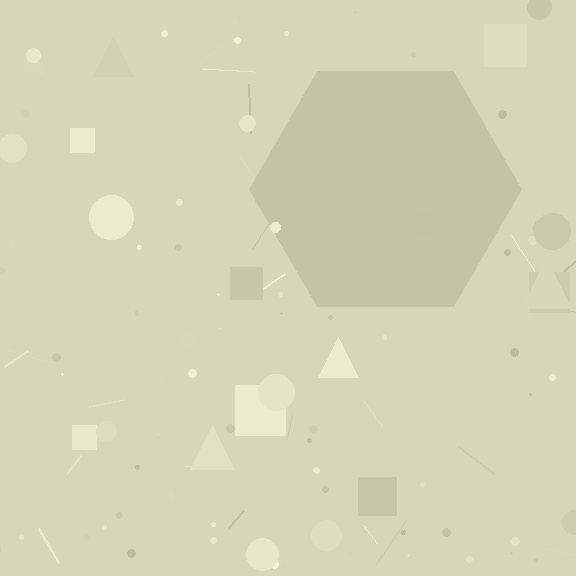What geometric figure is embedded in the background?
A hexagon is embedded in the background.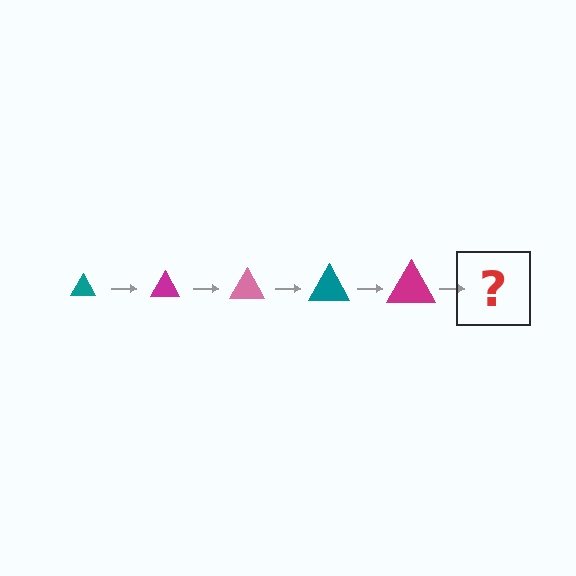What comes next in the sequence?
The next element should be a pink triangle, larger than the previous one.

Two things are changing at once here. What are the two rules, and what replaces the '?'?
The two rules are that the triangle grows larger each step and the color cycles through teal, magenta, and pink. The '?' should be a pink triangle, larger than the previous one.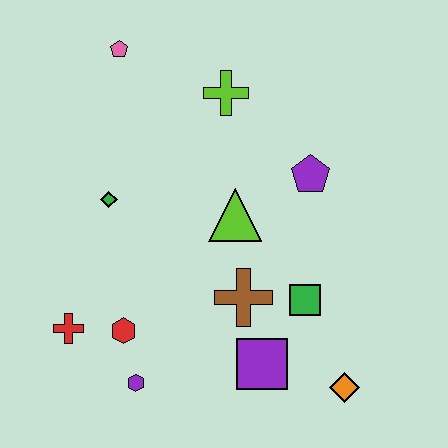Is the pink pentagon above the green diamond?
Yes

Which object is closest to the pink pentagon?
The lime cross is closest to the pink pentagon.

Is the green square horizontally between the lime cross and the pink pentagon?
No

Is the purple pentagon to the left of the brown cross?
No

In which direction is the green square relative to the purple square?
The green square is above the purple square.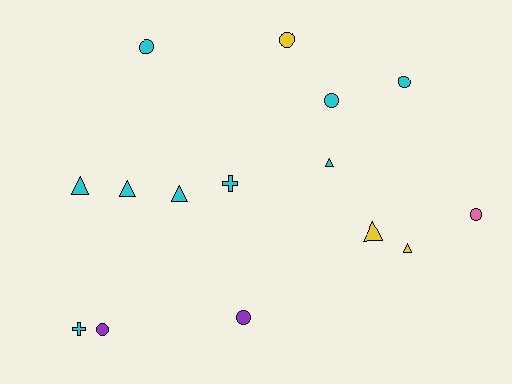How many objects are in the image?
There are 15 objects.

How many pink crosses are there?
There are no pink crosses.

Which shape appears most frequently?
Circle, with 7 objects.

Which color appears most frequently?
Cyan, with 9 objects.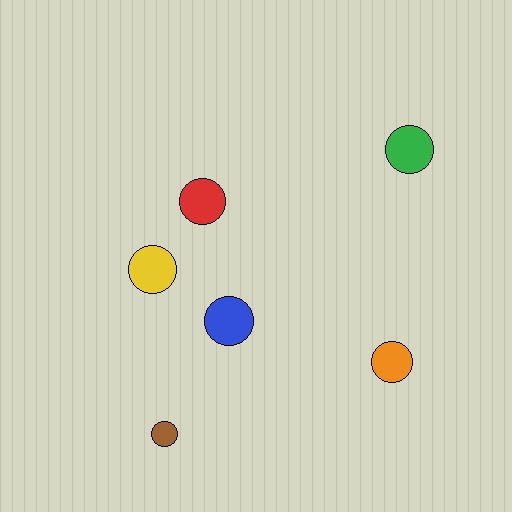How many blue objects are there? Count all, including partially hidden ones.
There is 1 blue object.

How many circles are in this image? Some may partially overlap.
There are 6 circles.